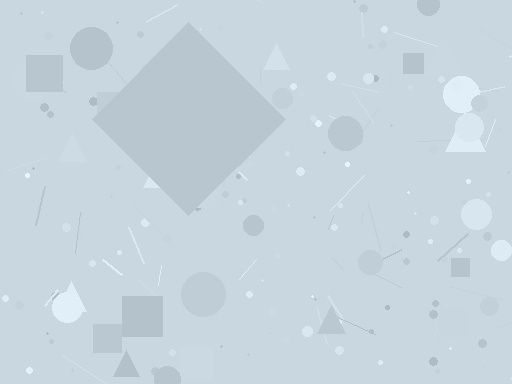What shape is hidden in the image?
A diamond is hidden in the image.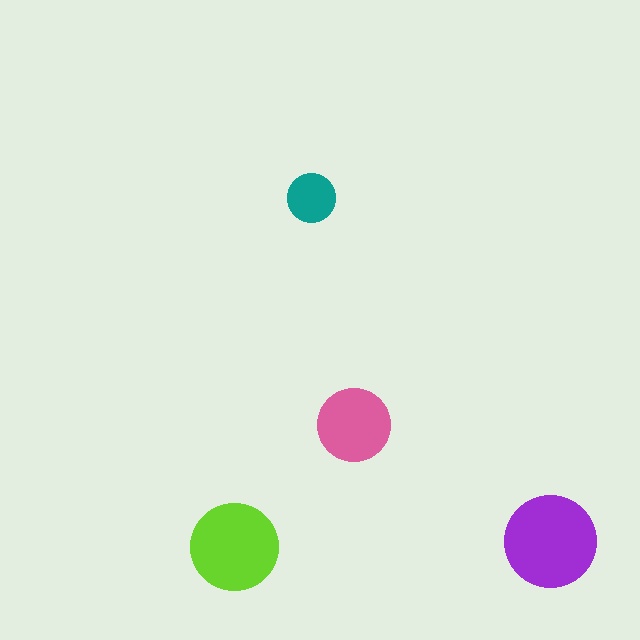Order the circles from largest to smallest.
the purple one, the lime one, the pink one, the teal one.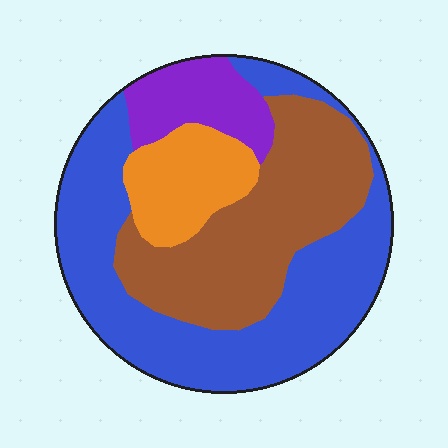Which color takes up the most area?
Blue, at roughly 45%.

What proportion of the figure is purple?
Purple takes up less than a sixth of the figure.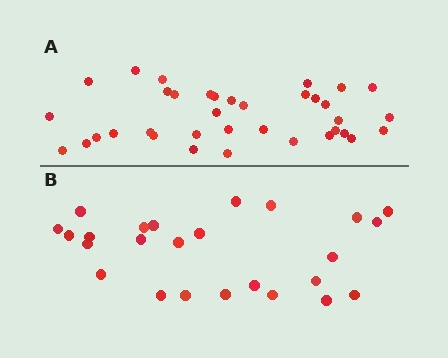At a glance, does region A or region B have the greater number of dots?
Region A (the top region) has more dots.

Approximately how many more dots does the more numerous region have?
Region A has roughly 12 or so more dots than region B.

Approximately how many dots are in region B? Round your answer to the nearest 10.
About 20 dots. (The exact count is 25, which rounds to 20.)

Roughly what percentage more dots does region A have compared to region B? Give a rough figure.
About 45% more.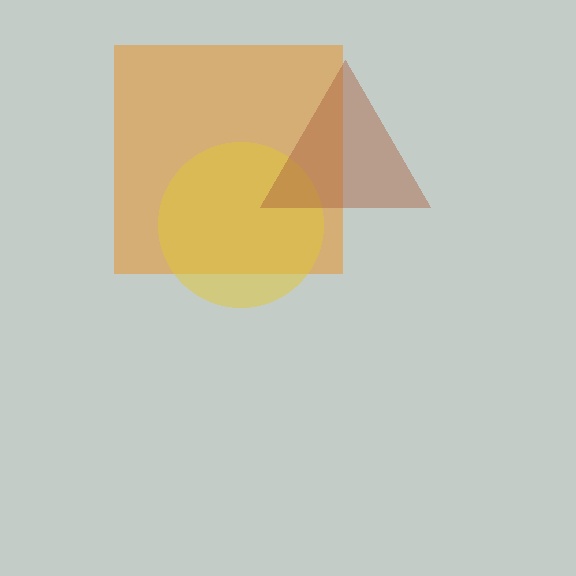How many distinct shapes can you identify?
There are 3 distinct shapes: an orange square, a yellow circle, a brown triangle.